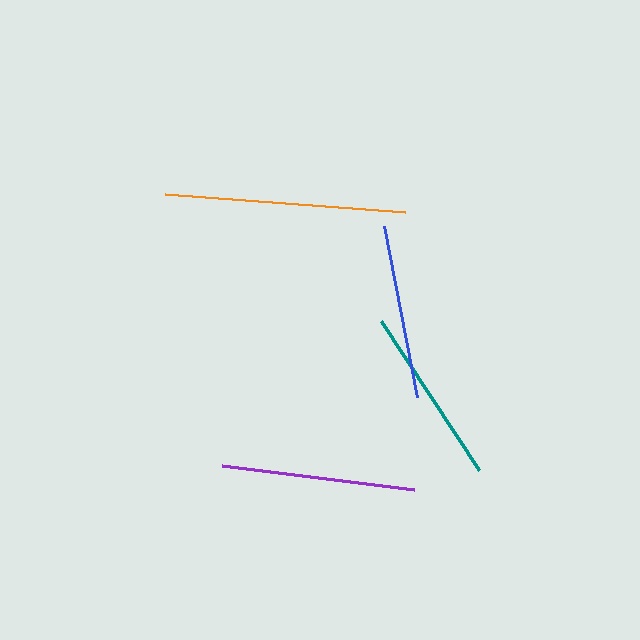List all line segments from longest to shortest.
From longest to shortest: orange, purple, teal, blue.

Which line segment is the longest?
The orange line is the longest at approximately 240 pixels.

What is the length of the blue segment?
The blue segment is approximately 174 pixels long.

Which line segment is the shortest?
The blue line is the shortest at approximately 174 pixels.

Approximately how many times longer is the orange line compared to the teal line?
The orange line is approximately 1.3 times the length of the teal line.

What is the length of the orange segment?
The orange segment is approximately 240 pixels long.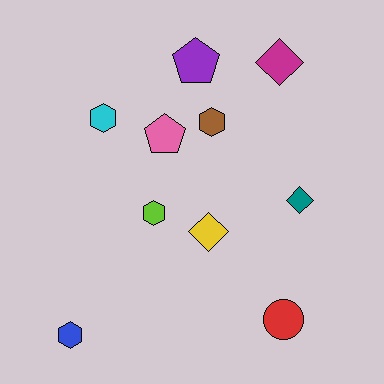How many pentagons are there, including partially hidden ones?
There are 2 pentagons.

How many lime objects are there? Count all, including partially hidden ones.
There is 1 lime object.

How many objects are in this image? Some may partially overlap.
There are 10 objects.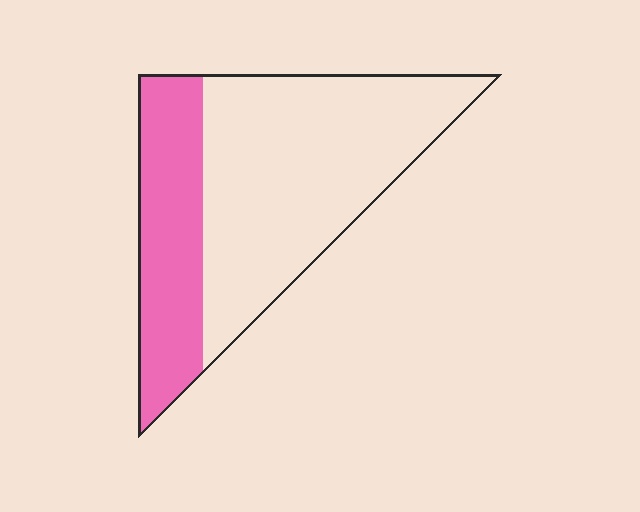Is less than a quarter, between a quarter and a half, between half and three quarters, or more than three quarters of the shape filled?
Between a quarter and a half.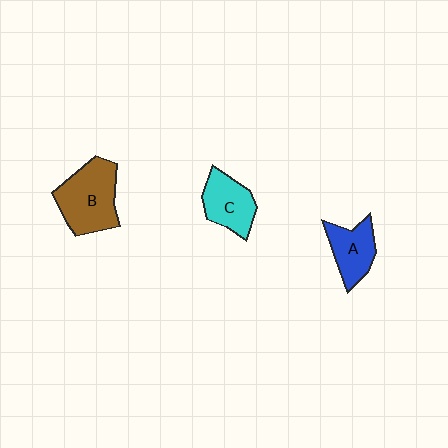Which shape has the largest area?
Shape B (brown).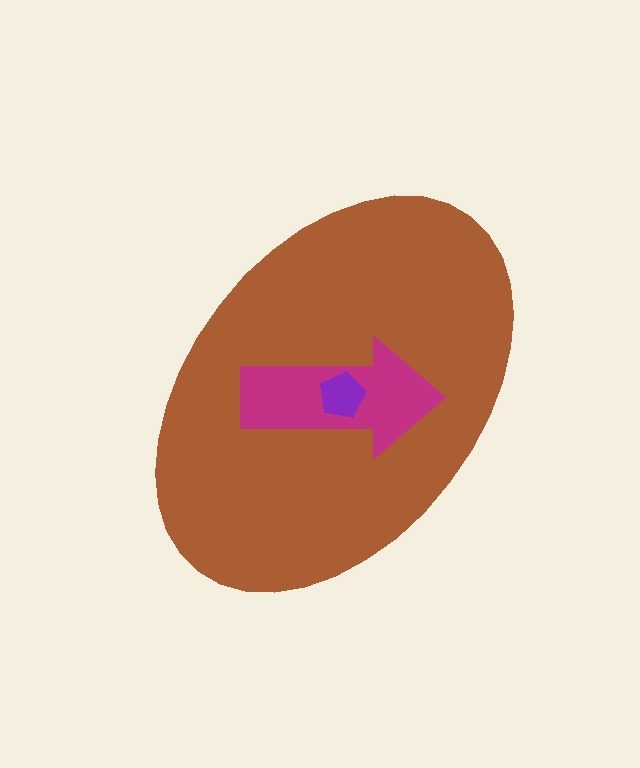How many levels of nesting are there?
3.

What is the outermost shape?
The brown ellipse.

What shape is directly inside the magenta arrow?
The purple pentagon.